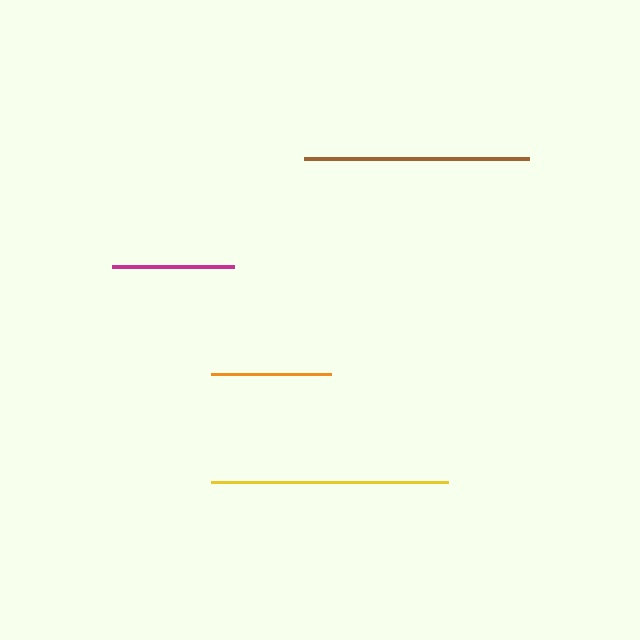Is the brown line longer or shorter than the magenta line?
The brown line is longer than the magenta line.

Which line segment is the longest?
The yellow line is the longest at approximately 237 pixels.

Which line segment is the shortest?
The orange line is the shortest at approximately 120 pixels.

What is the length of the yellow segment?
The yellow segment is approximately 237 pixels long.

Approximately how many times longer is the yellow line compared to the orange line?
The yellow line is approximately 2.0 times the length of the orange line.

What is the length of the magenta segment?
The magenta segment is approximately 122 pixels long.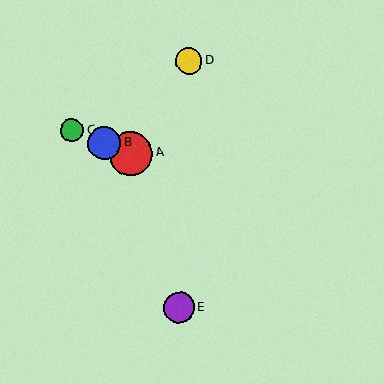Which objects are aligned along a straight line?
Objects A, B, C are aligned along a straight line.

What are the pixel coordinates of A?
Object A is at (131, 154).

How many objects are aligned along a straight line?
3 objects (A, B, C) are aligned along a straight line.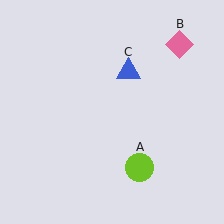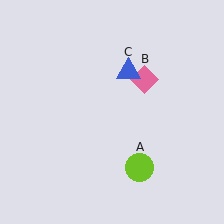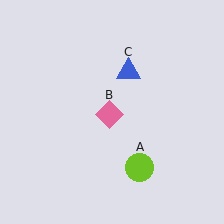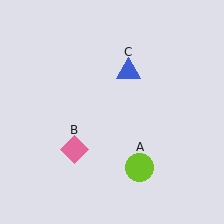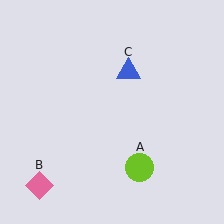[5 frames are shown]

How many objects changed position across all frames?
1 object changed position: pink diamond (object B).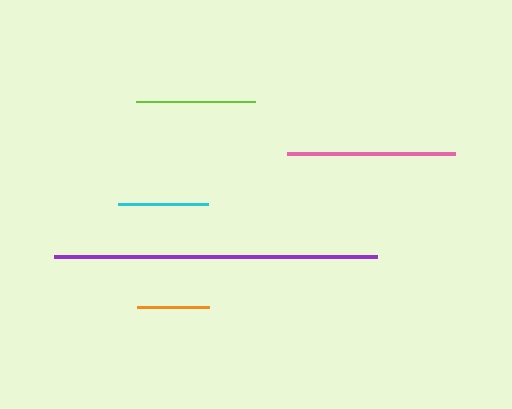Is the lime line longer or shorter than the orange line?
The lime line is longer than the orange line.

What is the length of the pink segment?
The pink segment is approximately 168 pixels long.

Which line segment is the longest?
The purple line is the longest at approximately 323 pixels.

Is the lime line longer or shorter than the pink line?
The pink line is longer than the lime line.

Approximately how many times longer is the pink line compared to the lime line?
The pink line is approximately 1.4 times the length of the lime line.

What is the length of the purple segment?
The purple segment is approximately 323 pixels long.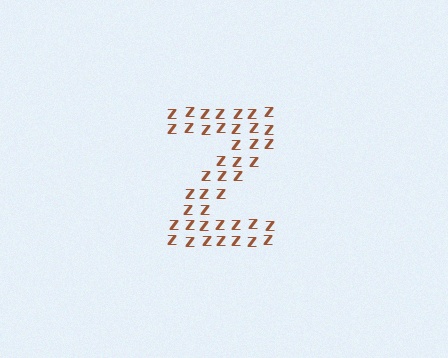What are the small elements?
The small elements are letter Z's.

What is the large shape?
The large shape is the letter Z.